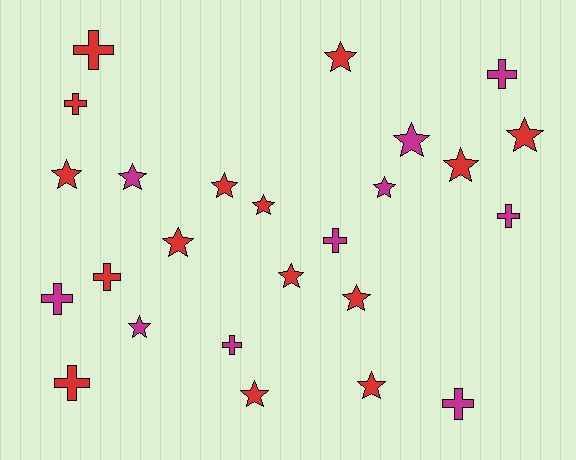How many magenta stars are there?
There are 4 magenta stars.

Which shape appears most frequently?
Star, with 15 objects.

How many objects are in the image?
There are 25 objects.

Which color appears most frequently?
Red, with 15 objects.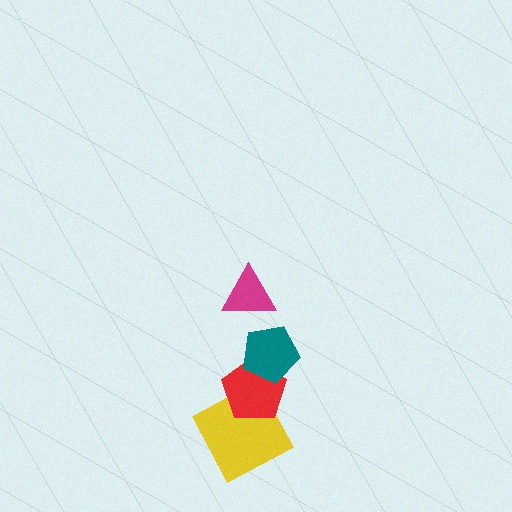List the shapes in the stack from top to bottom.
From top to bottom: the magenta triangle, the teal pentagon, the red pentagon, the yellow square.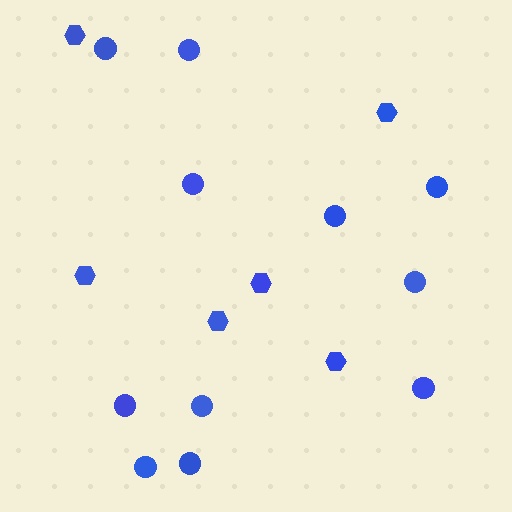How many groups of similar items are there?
There are 2 groups: one group of hexagons (6) and one group of circles (11).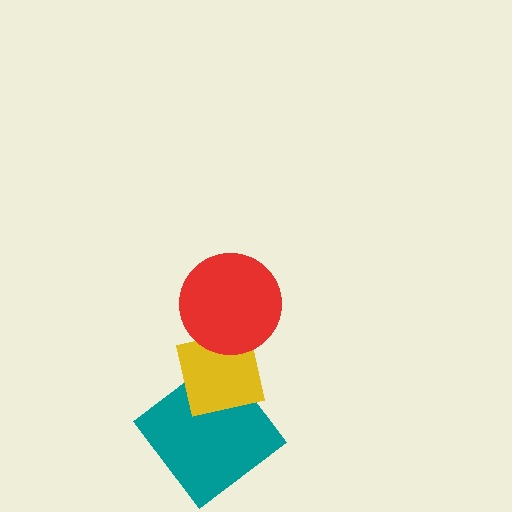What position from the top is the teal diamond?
The teal diamond is 3rd from the top.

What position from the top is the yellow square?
The yellow square is 2nd from the top.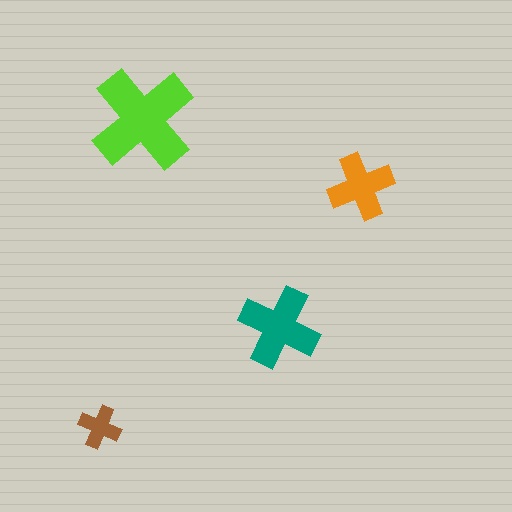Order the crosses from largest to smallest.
the lime one, the teal one, the orange one, the brown one.